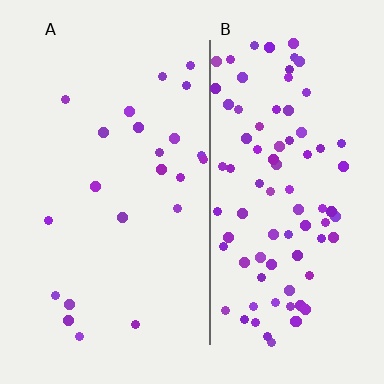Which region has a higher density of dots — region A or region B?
B (the right).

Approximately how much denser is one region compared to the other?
Approximately 3.9× — region B over region A.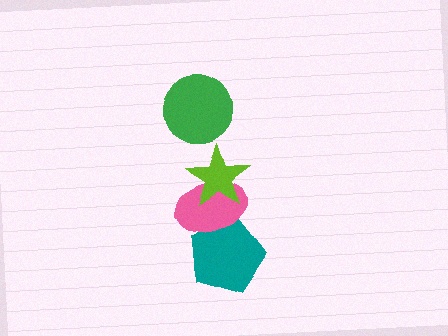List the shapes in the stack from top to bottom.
From top to bottom: the green circle, the lime star, the pink ellipse, the teal pentagon.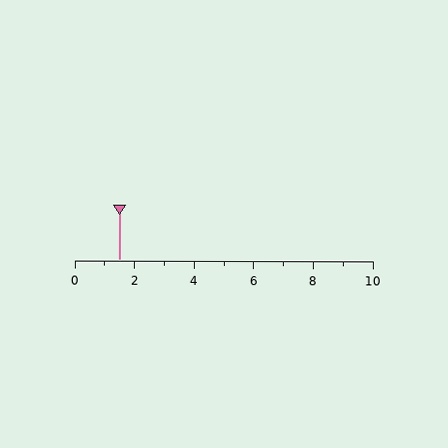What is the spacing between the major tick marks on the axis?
The major ticks are spaced 2 apart.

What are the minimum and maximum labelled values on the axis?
The axis runs from 0 to 10.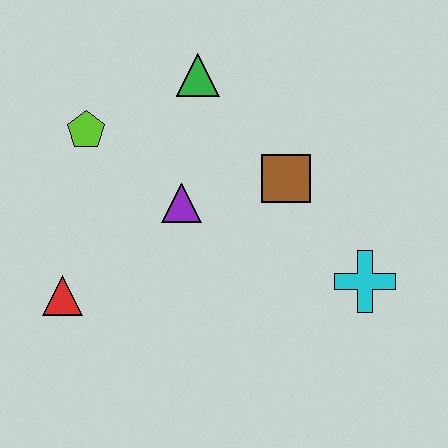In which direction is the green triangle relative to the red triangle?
The green triangle is above the red triangle.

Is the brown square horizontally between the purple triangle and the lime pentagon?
No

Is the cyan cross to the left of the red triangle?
No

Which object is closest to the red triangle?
The purple triangle is closest to the red triangle.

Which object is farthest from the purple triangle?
The cyan cross is farthest from the purple triangle.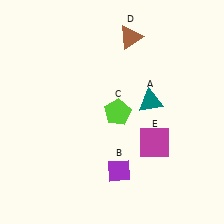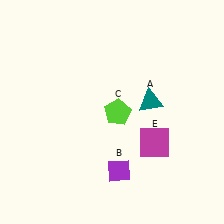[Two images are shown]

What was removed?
The brown triangle (D) was removed in Image 2.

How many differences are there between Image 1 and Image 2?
There is 1 difference between the two images.